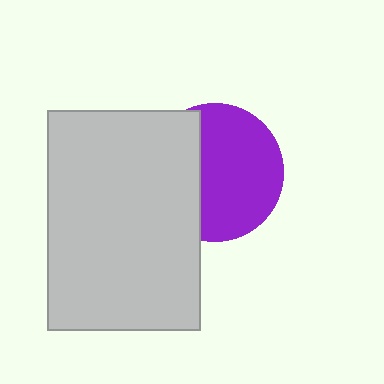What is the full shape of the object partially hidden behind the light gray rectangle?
The partially hidden object is a purple circle.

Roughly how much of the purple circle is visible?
About half of it is visible (roughly 63%).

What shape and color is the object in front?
The object in front is a light gray rectangle.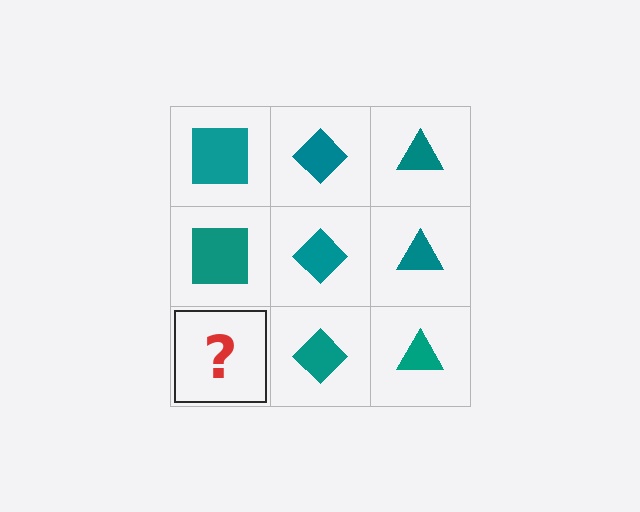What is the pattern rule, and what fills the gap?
The rule is that each column has a consistent shape. The gap should be filled with a teal square.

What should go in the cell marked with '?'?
The missing cell should contain a teal square.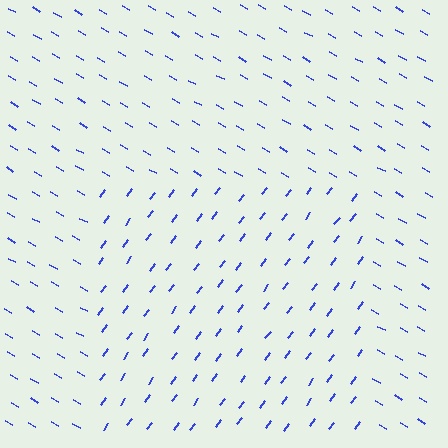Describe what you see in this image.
The image is filled with small blue line segments. A rectangle region in the image has lines oriented differently from the surrounding lines, creating a visible texture boundary.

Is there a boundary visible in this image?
Yes, there is a texture boundary formed by a change in line orientation.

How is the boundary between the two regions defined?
The boundary is defined purely by a change in line orientation (approximately 83 degrees difference). All lines are the same color and thickness.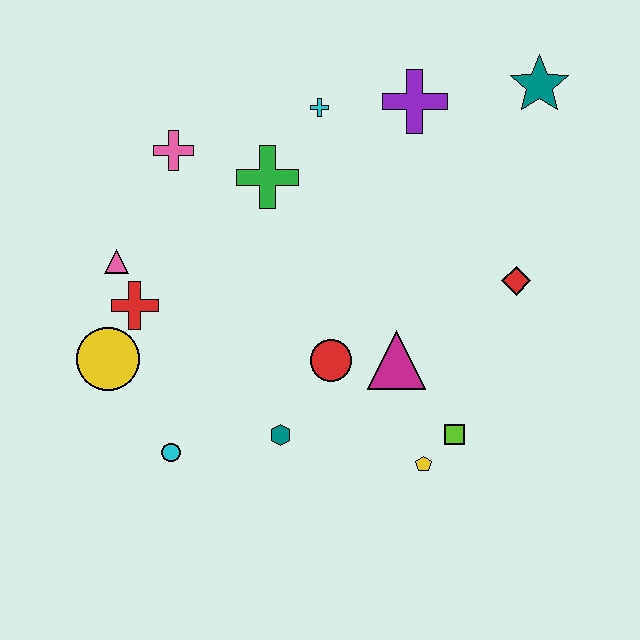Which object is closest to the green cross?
The cyan cross is closest to the green cross.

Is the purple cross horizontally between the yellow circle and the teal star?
Yes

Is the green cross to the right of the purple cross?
No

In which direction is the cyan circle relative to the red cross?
The cyan circle is below the red cross.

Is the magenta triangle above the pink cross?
No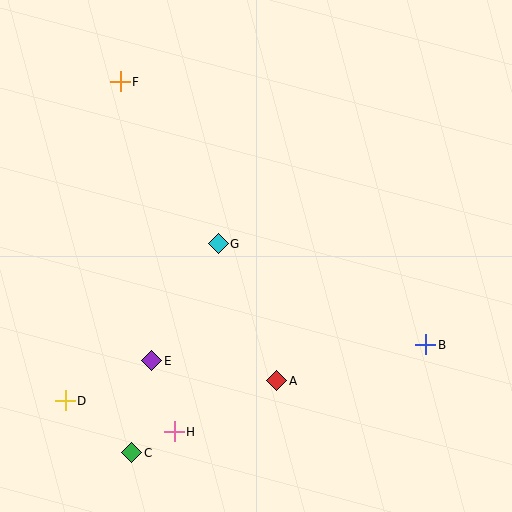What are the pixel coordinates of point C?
Point C is at (132, 453).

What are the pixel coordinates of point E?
Point E is at (152, 361).